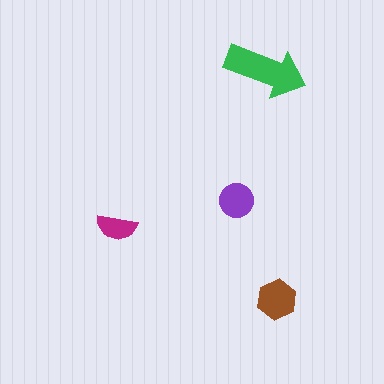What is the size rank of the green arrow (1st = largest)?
1st.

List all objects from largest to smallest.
The green arrow, the brown hexagon, the purple circle, the magenta semicircle.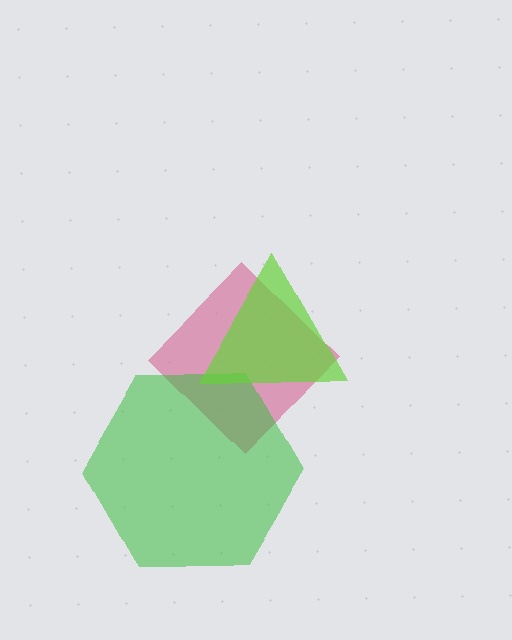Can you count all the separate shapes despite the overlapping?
Yes, there are 3 separate shapes.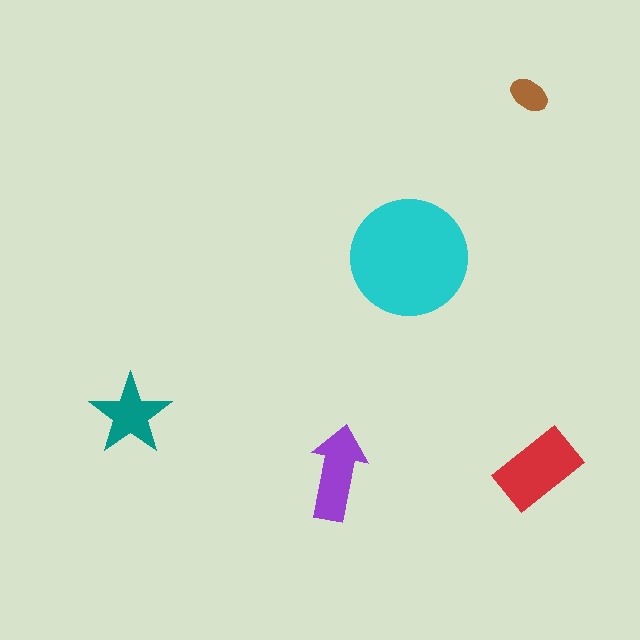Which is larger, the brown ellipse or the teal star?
The teal star.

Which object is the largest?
The cyan circle.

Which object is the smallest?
The brown ellipse.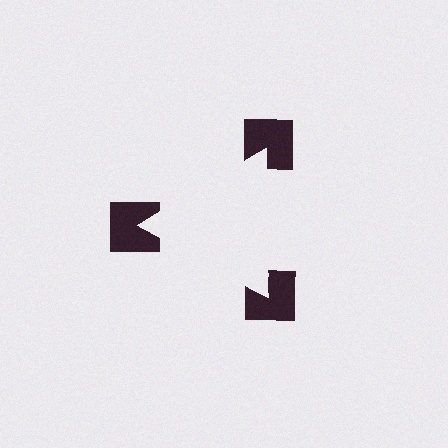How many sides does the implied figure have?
3 sides.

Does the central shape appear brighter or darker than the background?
It typically appears slightly brighter than the background, even though no actual brightness change is drawn.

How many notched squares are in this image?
There are 3 — one at each vertex of the illusory triangle.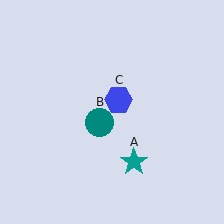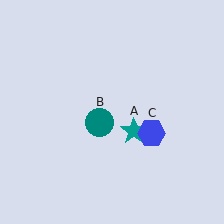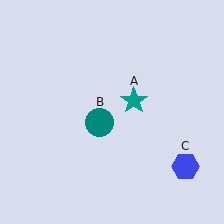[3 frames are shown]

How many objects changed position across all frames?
2 objects changed position: teal star (object A), blue hexagon (object C).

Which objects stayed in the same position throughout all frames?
Teal circle (object B) remained stationary.